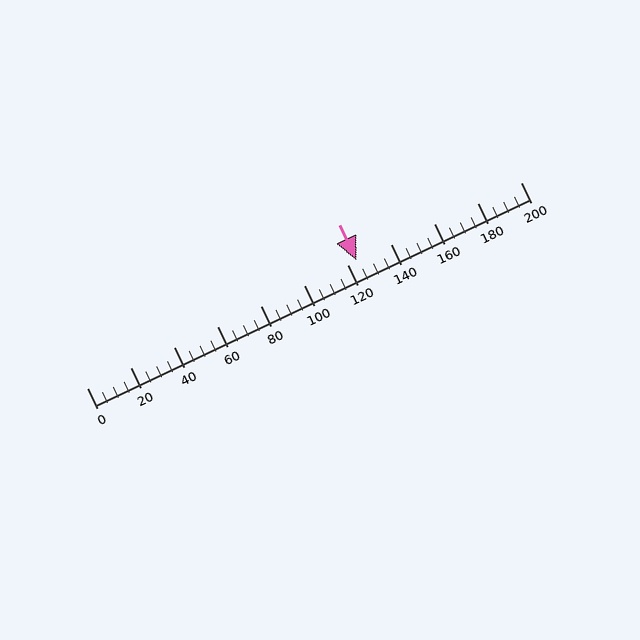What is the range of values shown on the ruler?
The ruler shows values from 0 to 200.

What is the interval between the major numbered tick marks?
The major tick marks are spaced 20 units apart.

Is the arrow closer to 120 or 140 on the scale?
The arrow is closer to 120.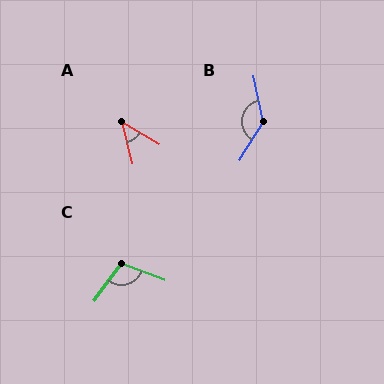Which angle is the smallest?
A, at approximately 45 degrees.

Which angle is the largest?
B, at approximately 136 degrees.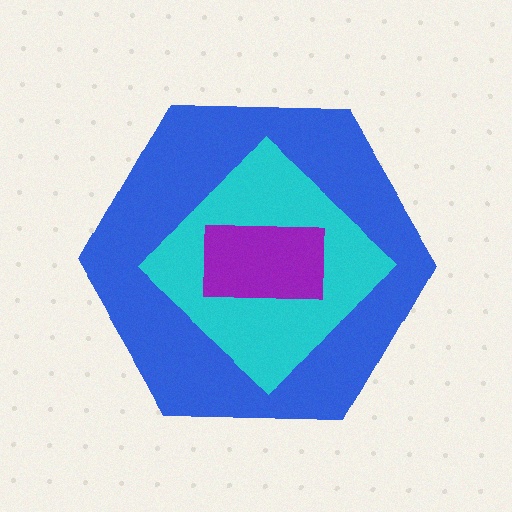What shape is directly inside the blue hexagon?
The cyan diamond.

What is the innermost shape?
The purple rectangle.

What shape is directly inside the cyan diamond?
The purple rectangle.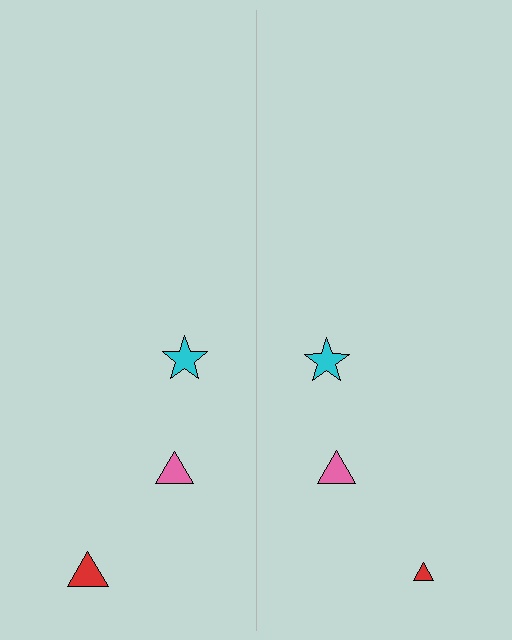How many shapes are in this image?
There are 6 shapes in this image.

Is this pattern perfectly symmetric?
No, the pattern is not perfectly symmetric. The red triangle on the right side has a different size than its mirror counterpart.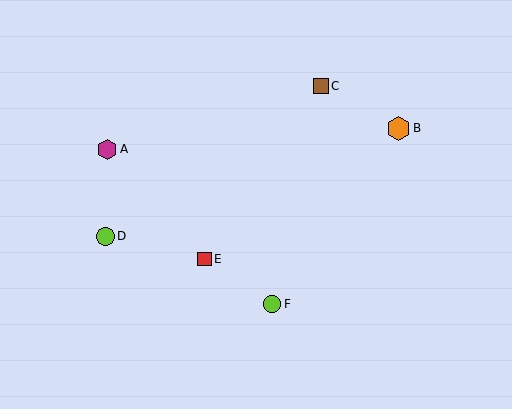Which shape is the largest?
The orange hexagon (labeled B) is the largest.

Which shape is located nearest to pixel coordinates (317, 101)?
The brown square (labeled C) at (321, 86) is nearest to that location.